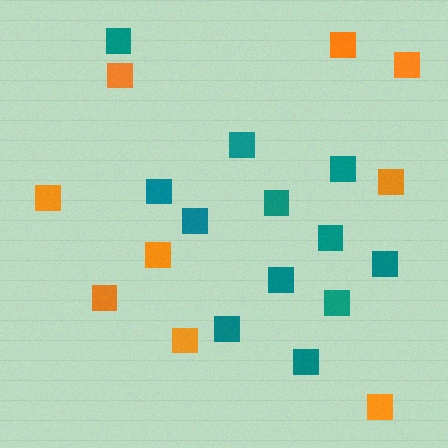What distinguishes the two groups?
There are 2 groups: one group of teal squares (12) and one group of orange squares (9).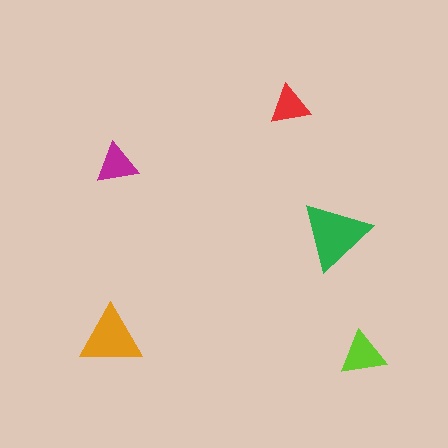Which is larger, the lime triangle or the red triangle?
The lime one.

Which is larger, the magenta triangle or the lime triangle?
The lime one.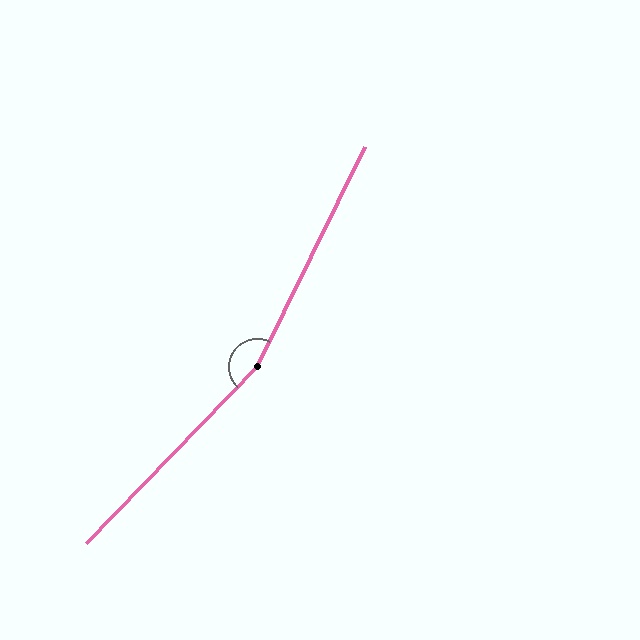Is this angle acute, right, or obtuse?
It is obtuse.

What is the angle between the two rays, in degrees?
Approximately 162 degrees.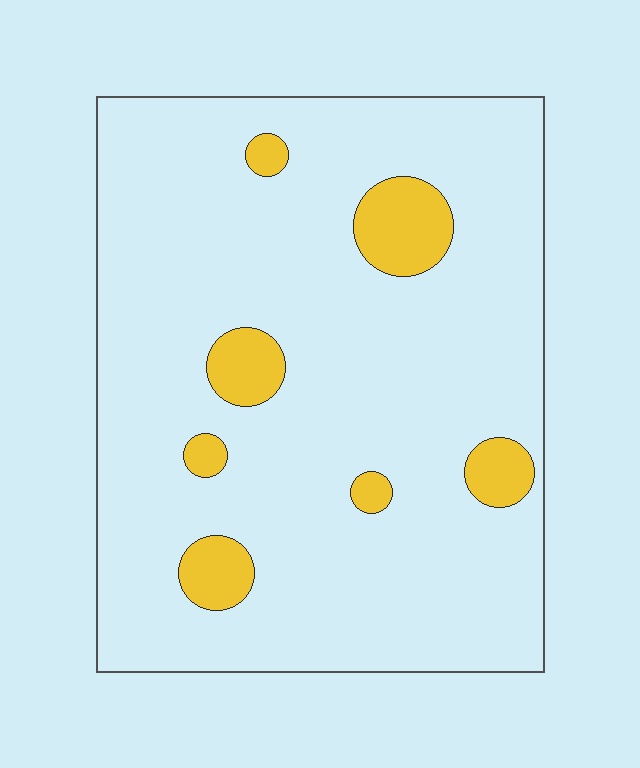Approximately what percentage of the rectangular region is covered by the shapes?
Approximately 10%.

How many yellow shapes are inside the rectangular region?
7.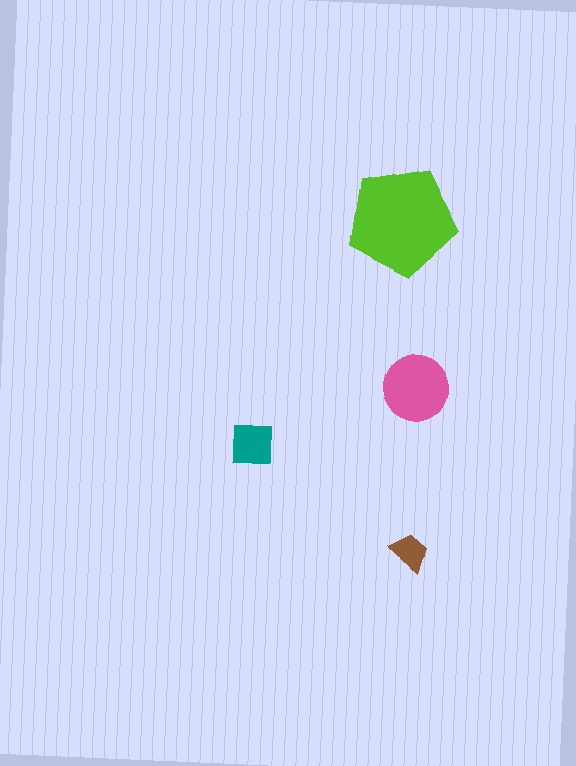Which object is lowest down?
The brown trapezoid is bottommost.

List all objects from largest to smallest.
The lime pentagon, the pink circle, the teal square, the brown trapezoid.